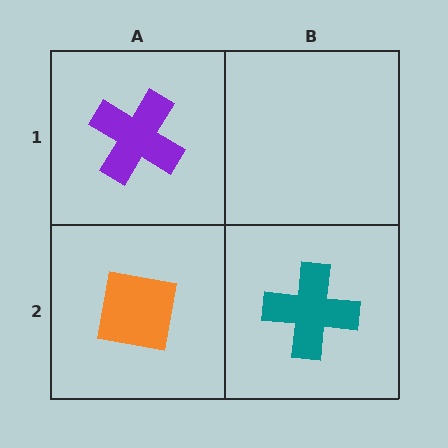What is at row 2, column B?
A teal cross.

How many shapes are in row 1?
1 shape.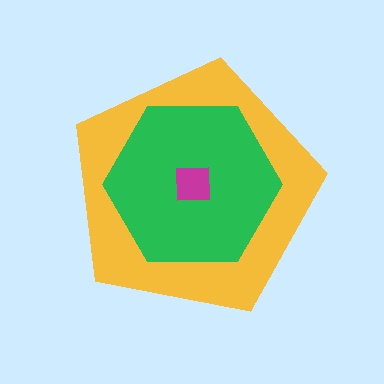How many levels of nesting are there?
3.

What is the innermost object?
The magenta square.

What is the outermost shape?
The yellow pentagon.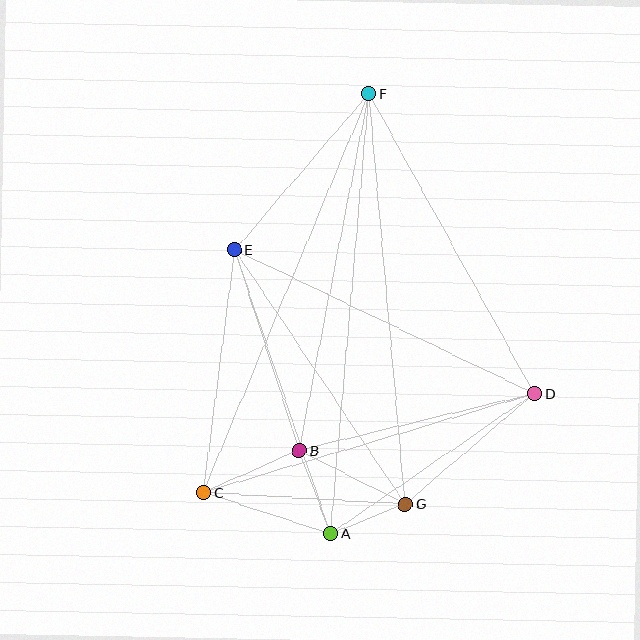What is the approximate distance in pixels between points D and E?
The distance between D and E is approximately 333 pixels.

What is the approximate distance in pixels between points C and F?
The distance between C and F is approximately 432 pixels.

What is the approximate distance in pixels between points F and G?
The distance between F and G is approximately 412 pixels.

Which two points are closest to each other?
Points A and G are closest to each other.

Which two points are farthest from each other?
Points A and F are farthest from each other.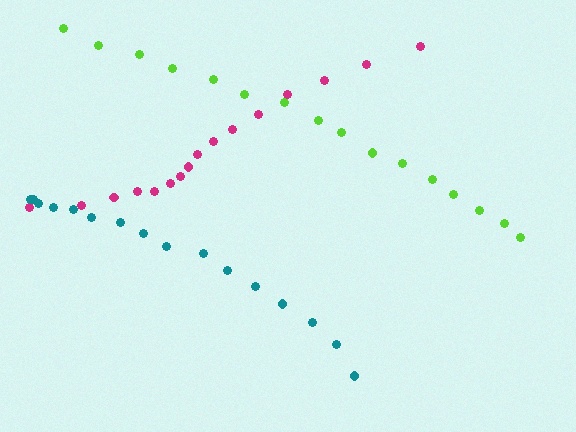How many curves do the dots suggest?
There are 3 distinct paths.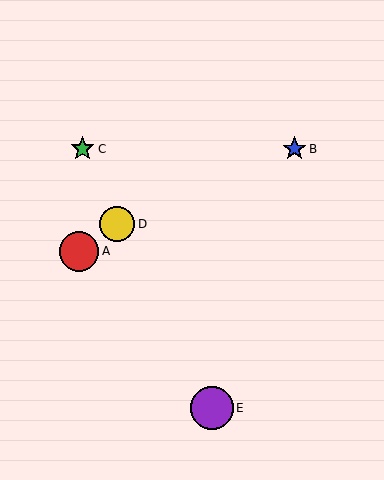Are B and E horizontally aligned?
No, B is at y≈149 and E is at y≈408.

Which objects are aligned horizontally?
Objects B, C are aligned horizontally.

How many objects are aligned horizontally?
2 objects (B, C) are aligned horizontally.